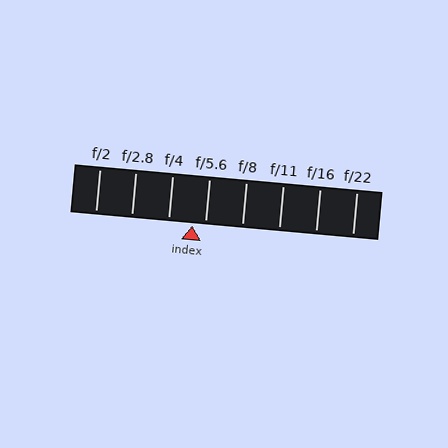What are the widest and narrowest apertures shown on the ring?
The widest aperture shown is f/2 and the narrowest is f/22.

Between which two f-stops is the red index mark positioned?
The index mark is between f/4 and f/5.6.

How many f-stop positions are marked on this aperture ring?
There are 8 f-stop positions marked.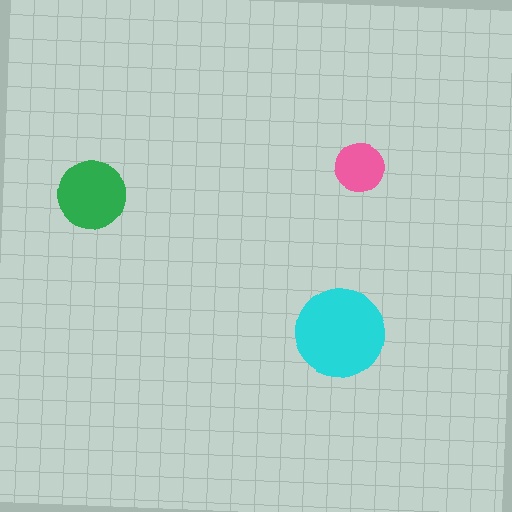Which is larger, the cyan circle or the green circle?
The cyan one.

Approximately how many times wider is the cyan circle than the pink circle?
About 2 times wider.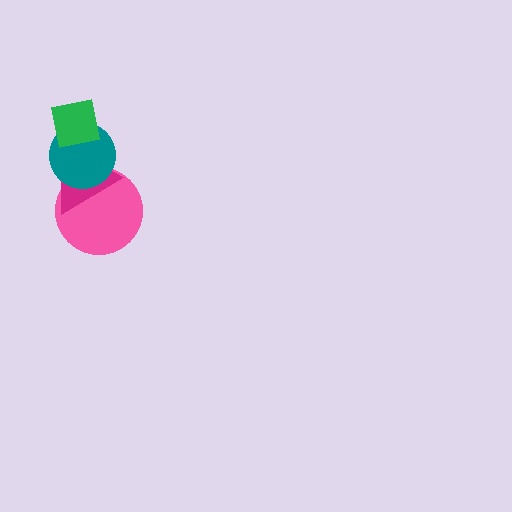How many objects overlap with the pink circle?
2 objects overlap with the pink circle.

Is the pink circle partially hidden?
Yes, it is partially covered by another shape.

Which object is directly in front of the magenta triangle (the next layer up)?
The teal circle is directly in front of the magenta triangle.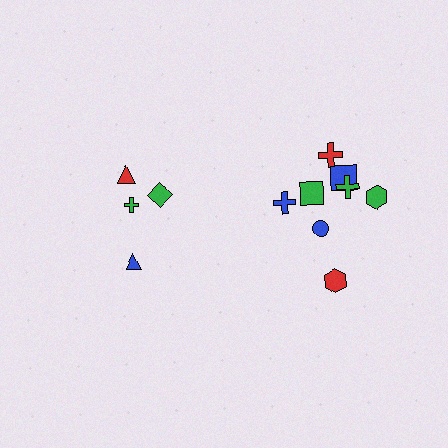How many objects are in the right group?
There are 8 objects.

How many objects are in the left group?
There are 4 objects.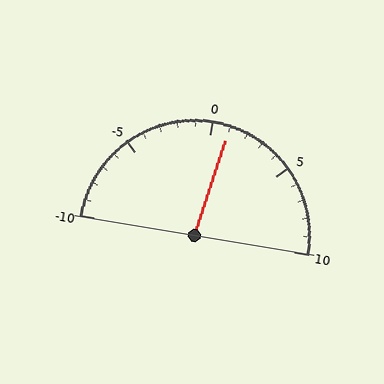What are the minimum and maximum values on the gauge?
The gauge ranges from -10 to 10.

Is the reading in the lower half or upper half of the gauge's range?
The reading is in the upper half of the range (-10 to 10).